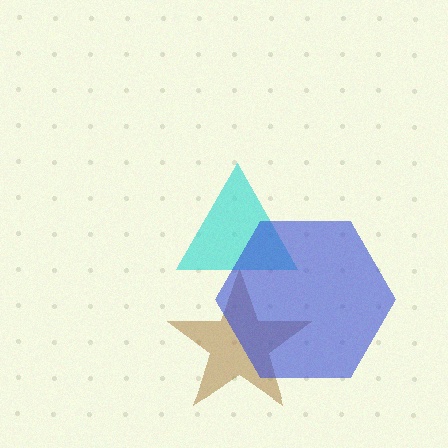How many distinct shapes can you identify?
There are 3 distinct shapes: a brown star, a cyan triangle, a blue hexagon.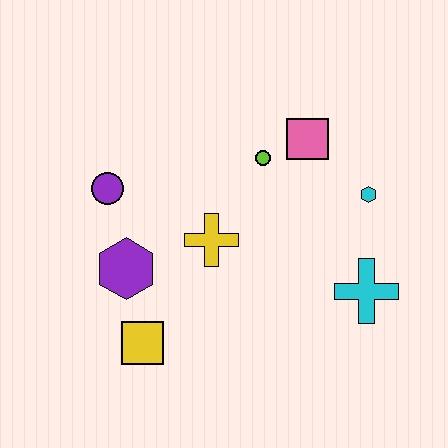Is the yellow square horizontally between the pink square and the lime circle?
No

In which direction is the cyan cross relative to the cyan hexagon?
The cyan cross is below the cyan hexagon.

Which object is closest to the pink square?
The lime circle is closest to the pink square.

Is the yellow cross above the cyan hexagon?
No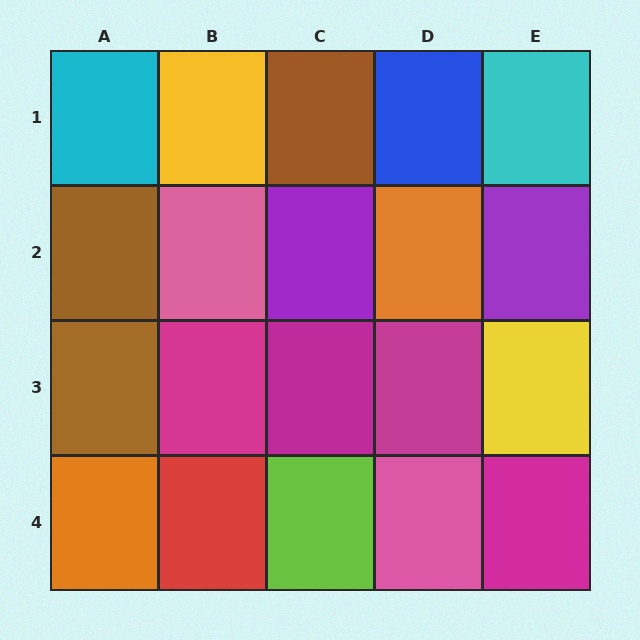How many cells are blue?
1 cell is blue.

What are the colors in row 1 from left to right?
Cyan, yellow, brown, blue, cyan.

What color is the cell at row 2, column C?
Purple.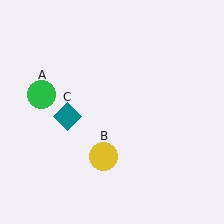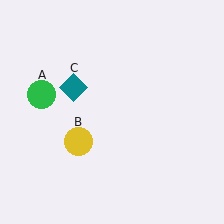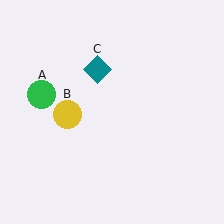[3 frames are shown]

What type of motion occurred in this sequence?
The yellow circle (object B), teal diamond (object C) rotated clockwise around the center of the scene.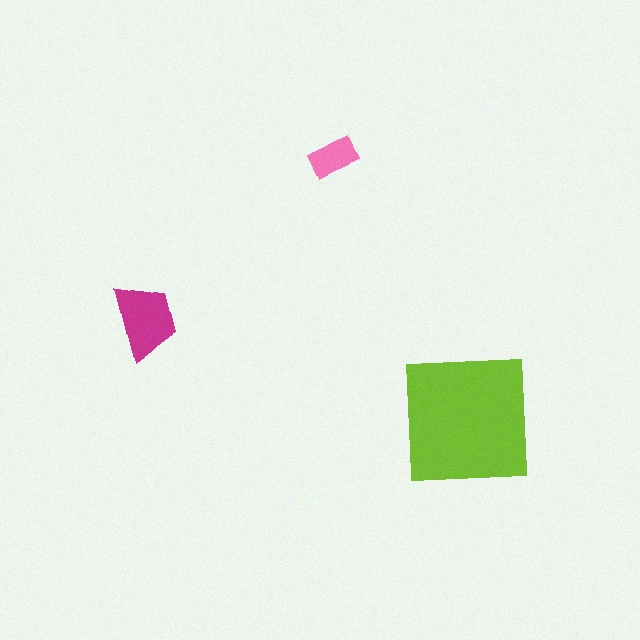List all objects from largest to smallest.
The lime square, the magenta trapezoid, the pink rectangle.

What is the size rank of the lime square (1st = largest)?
1st.